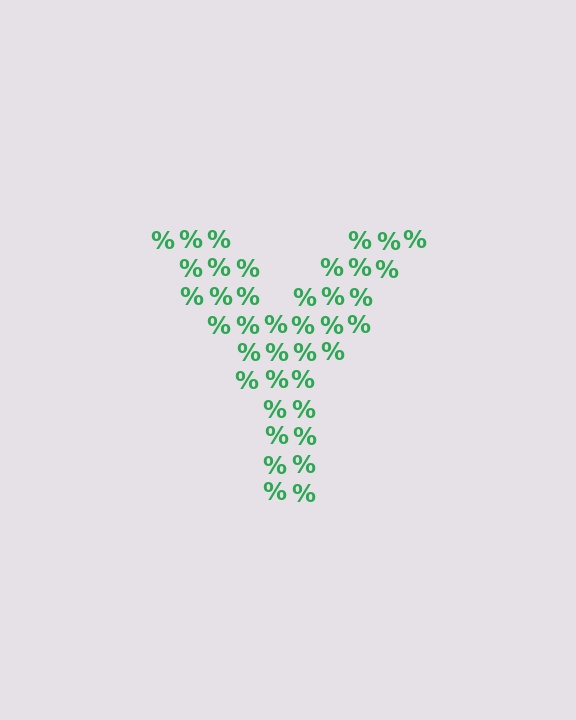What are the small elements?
The small elements are percent signs.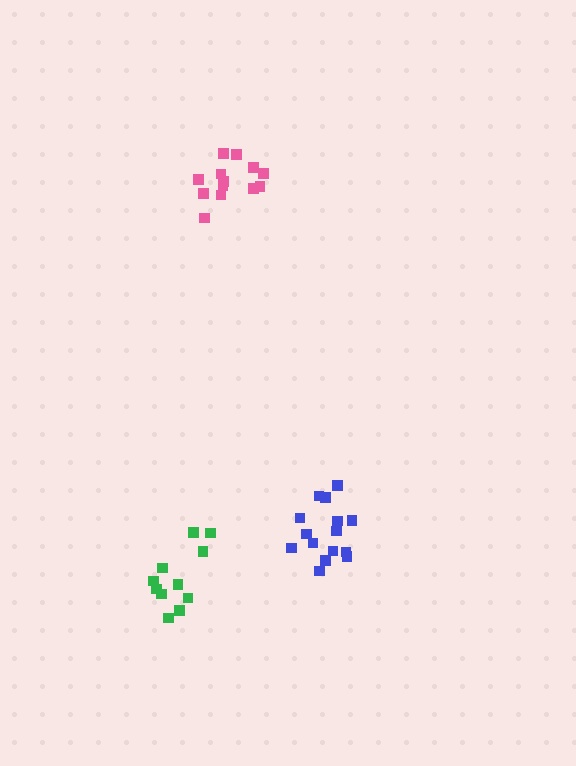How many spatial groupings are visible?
There are 3 spatial groupings.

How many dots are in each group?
Group 1: 15 dots, Group 2: 11 dots, Group 3: 13 dots (39 total).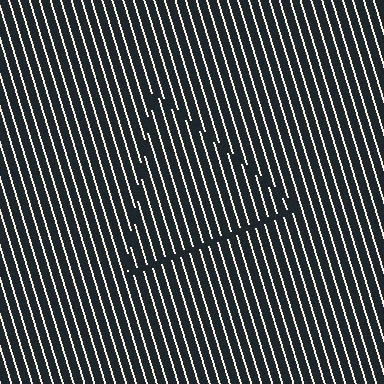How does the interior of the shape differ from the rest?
The interior of the shape contains the same grating, shifted by half a period — the contour is defined by the phase discontinuity where line-ends from the inner and outer gratings abut.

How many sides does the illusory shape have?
3 sides — the line-ends trace a triangle.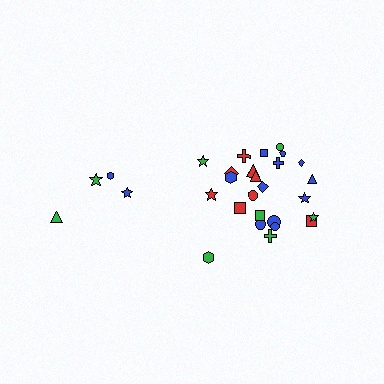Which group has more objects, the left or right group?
The right group.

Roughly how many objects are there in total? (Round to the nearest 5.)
Roughly 30 objects in total.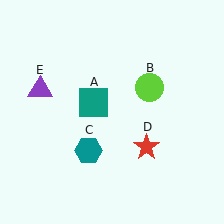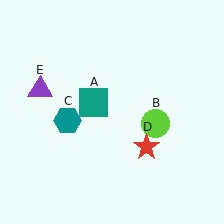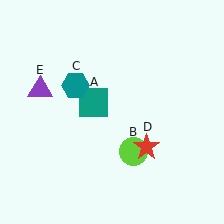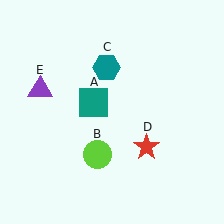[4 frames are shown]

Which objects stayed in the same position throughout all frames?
Teal square (object A) and red star (object D) and purple triangle (object E) remained stationary.